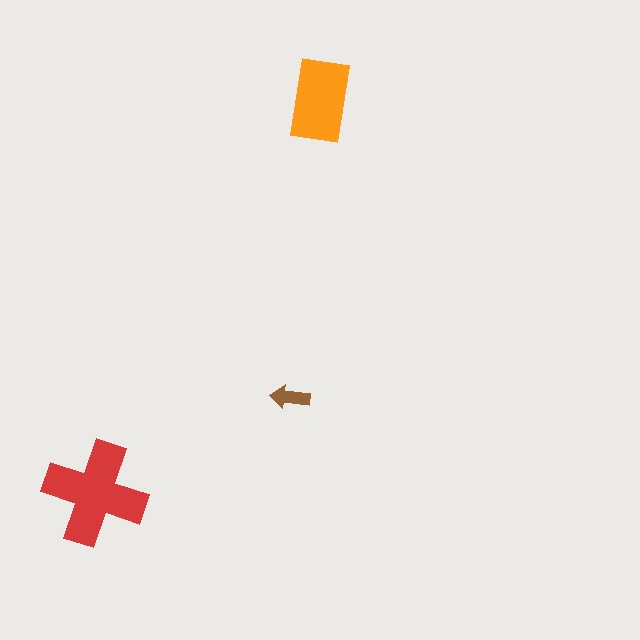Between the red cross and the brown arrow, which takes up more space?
The red cross.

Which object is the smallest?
The brown arrow.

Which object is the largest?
The red cross.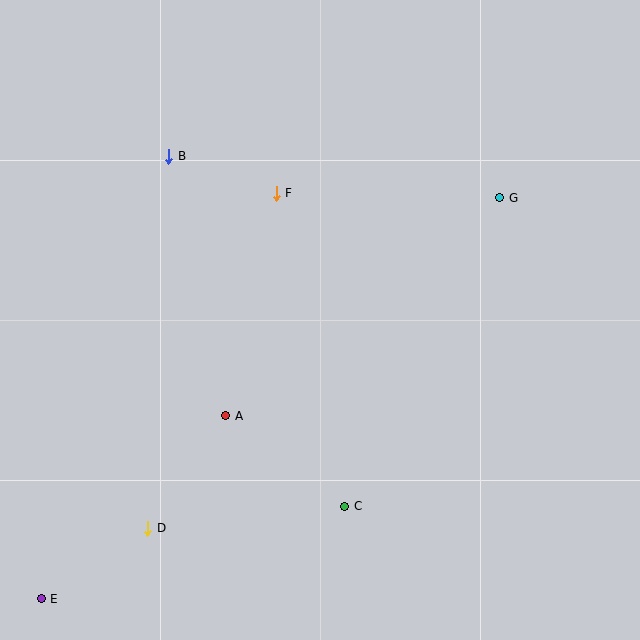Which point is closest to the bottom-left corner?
Point E is closest to the bottom-left corner.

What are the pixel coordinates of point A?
Point A is at (226, 416).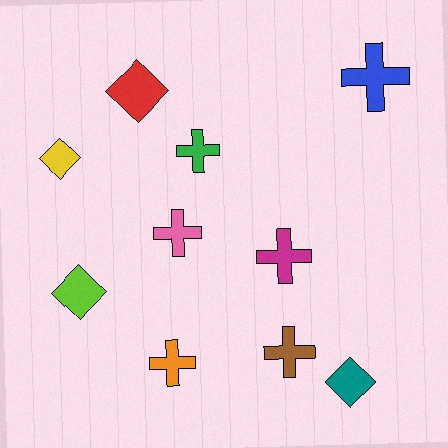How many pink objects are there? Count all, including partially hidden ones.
There is 1 pink object.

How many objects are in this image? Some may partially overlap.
There are 10 objects.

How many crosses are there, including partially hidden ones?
There are 6 crosses.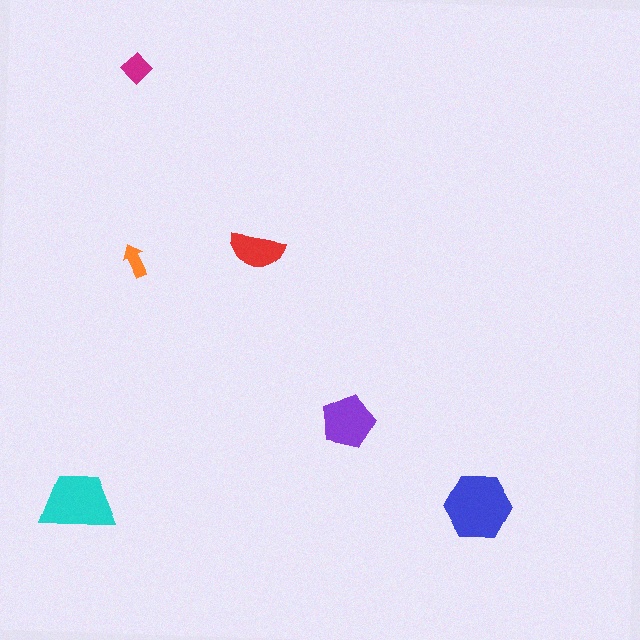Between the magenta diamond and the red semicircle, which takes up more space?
The red semicircle.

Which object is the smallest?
The orange arrow.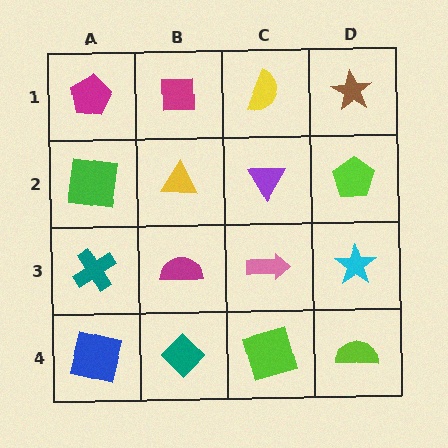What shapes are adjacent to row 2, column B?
A magenta square (row 1, column B), a magenta semicircle (row 3, column B), a green square (row 2, column A), a purple triangle (row 2, column C).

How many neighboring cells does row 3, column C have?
4.